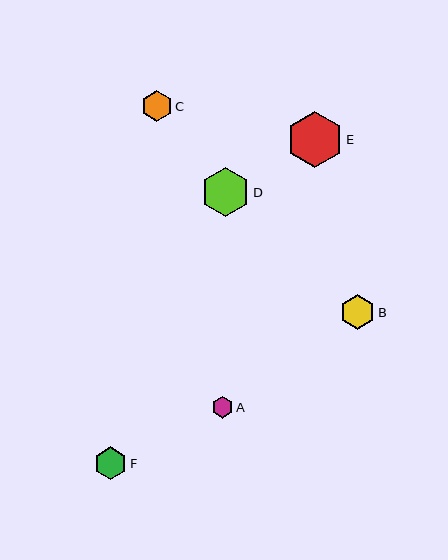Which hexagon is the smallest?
Hexagon A is the smallest with a size of approximately 22 pixels.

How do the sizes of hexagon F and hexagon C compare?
Hexagon F and hexagon C are approximately the same size.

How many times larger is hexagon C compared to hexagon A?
Hexagon C is approximately 1.4 times the size of hexagon A.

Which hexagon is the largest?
Hexagon E is the largest with a size of approximately 56 pixels.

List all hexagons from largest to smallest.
From largest to smallest: E, D, B, F, C, A.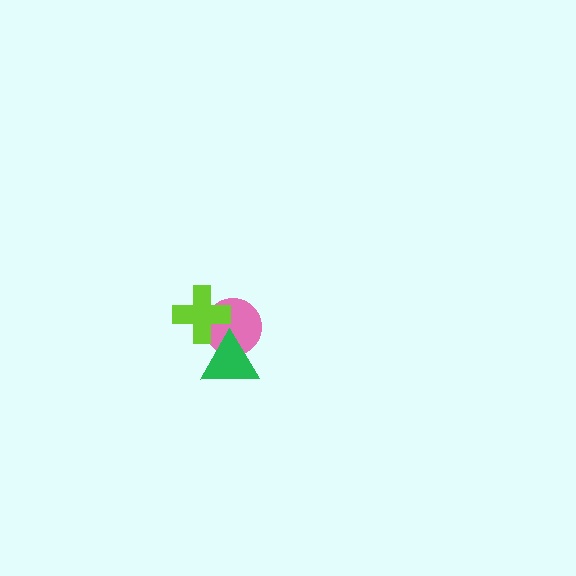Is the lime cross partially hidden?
No, no other shape covers it.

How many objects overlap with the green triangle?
2 objects overlap with the green triangle.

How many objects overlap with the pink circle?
2 objects overlap with the pink circle.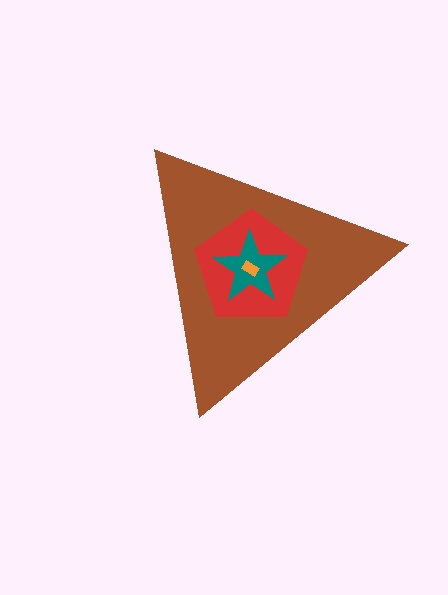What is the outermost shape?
The brown triangle.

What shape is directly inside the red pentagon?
The teal star.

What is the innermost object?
The orange rectangle.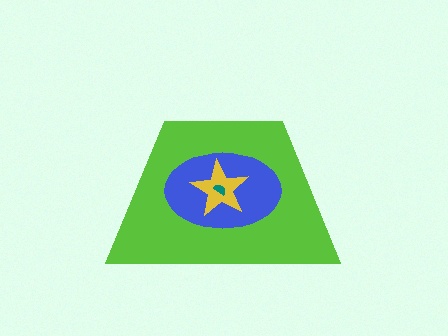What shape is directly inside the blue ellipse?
The yellow star.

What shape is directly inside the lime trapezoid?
The blue ellipse.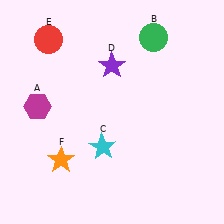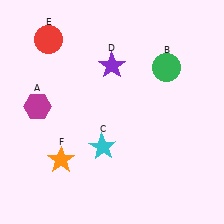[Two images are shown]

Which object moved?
The green circle (B) moved down.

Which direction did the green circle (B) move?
The green circle (B) moved down.